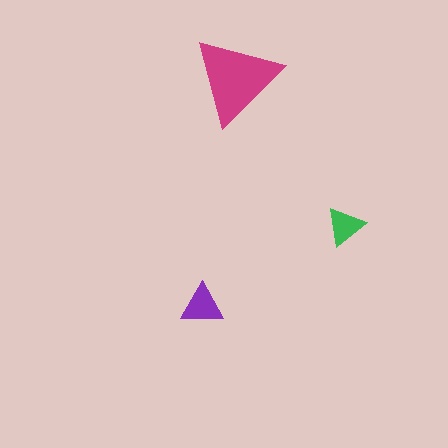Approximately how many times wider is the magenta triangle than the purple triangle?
About 2 times wider.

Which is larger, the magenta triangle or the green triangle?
The magenta one.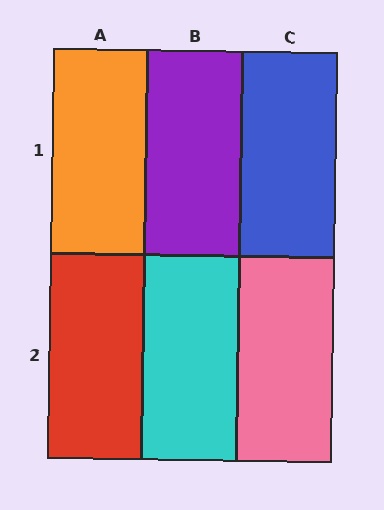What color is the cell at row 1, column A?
Orange.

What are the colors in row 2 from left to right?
Red, cyan, pink.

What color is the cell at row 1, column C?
Blue.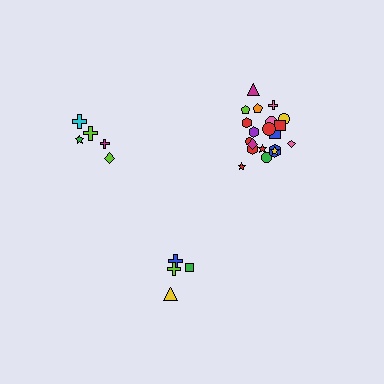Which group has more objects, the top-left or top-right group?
The top-right group.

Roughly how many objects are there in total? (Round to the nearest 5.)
Roughly 30 objects in total.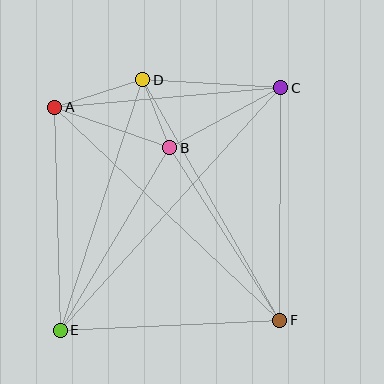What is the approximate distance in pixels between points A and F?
The distance between A and F is approximately 310 pixels.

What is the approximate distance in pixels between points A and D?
The distance between A and D is approximately 92 pixels.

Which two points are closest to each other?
Points B and D are closest to each other.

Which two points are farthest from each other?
Points C and E are farthest from each other.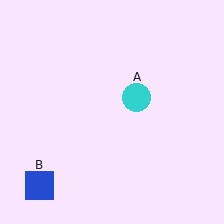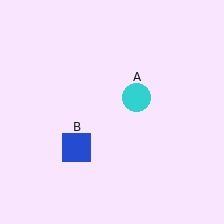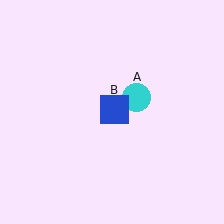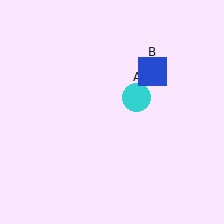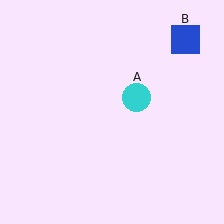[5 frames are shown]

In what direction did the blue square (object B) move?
The blue square (object B) moved up and to the right.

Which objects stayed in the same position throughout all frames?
Cyan circle (object A) remained stationary.